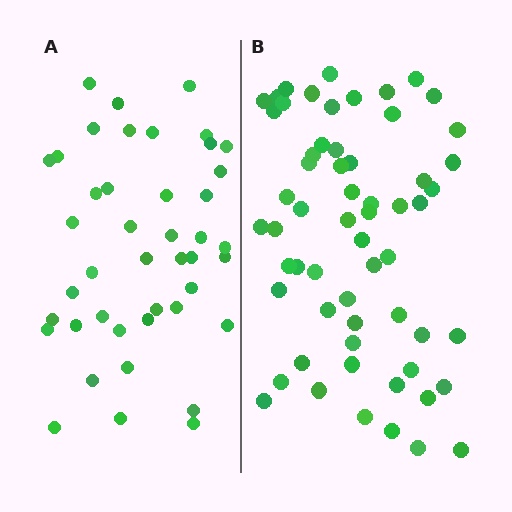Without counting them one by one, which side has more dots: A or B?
Region B (the right region) has more dots.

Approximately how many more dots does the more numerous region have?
Region B has approximately 15 more dots than region A.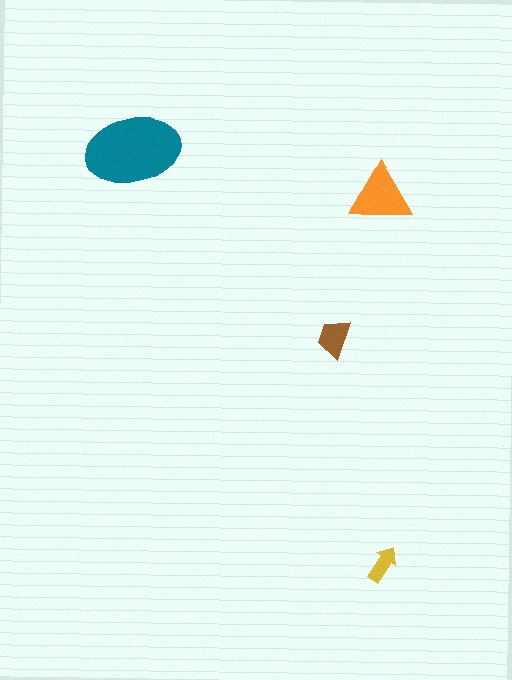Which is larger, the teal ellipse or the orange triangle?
The teal ellipse.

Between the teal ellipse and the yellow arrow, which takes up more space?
The teal ellipse.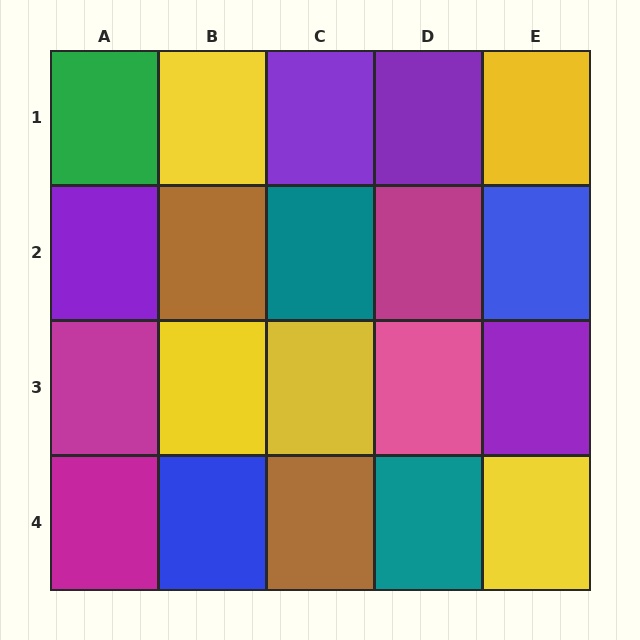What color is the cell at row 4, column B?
Blue.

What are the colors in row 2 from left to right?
Purple, brown, teal, magenta, blue.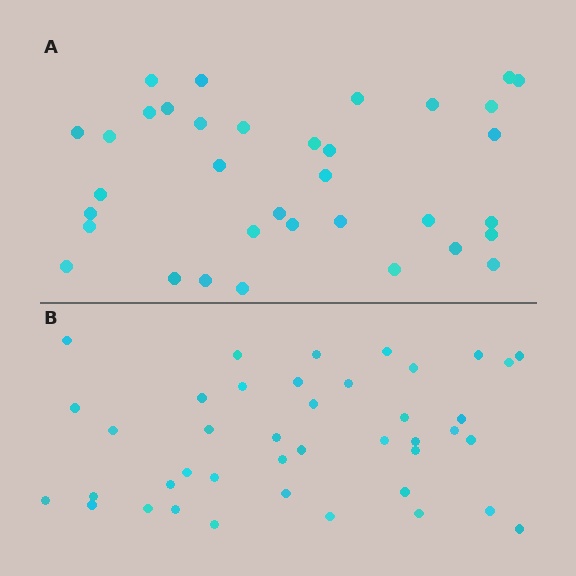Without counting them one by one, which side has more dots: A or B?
Region B (the bottom region) has more dots.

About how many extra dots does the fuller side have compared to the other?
Region B has about 6 more dots than region A.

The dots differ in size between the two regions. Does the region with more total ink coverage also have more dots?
No. Region A has more total ink coverage because its dots are larger, but region B actually contains more individual dots. Total area can be misleading — the number of items is what matters here.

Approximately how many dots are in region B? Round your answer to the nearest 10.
About 40 dots. (The exact count is 41, which rounds to 40.)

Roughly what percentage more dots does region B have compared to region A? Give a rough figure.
About 15% more.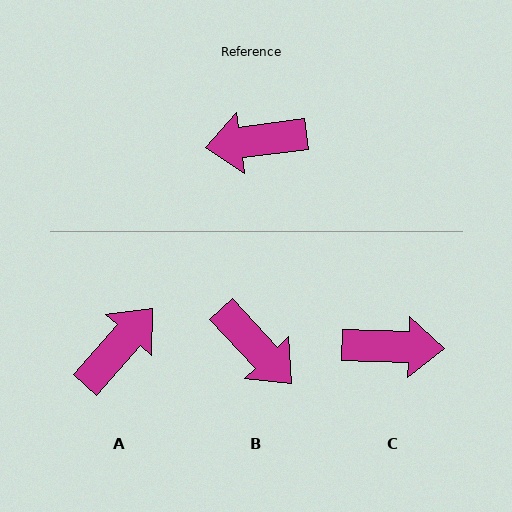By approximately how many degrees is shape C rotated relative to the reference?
Approximately 171 degrees counter-clockwise.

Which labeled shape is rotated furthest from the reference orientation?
C, about 171 degrees away.